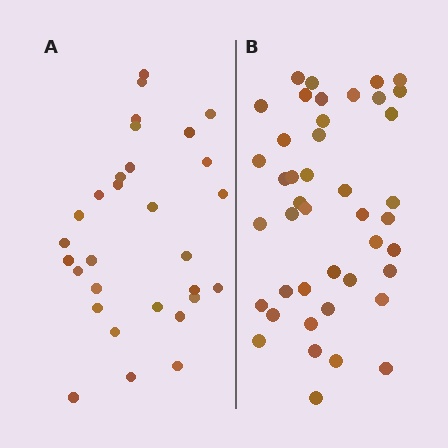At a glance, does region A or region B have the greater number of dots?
Region B (the right region) has more dots.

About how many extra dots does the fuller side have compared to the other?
Region B has approximately 15 more dots than region A.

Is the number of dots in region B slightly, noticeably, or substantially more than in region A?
Region B has noticeably more, but not dramatically so. The ratio is roughly 1.4 to 1.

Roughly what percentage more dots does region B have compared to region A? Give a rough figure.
About 45% more.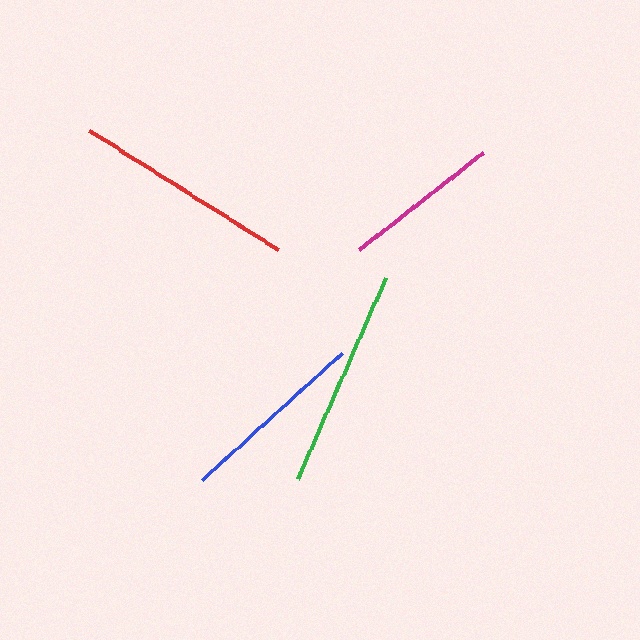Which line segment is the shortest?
The magenta line is the shortest at approximately 157 pixels.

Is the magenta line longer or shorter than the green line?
The green line is longer than the magenta line.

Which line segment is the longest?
The red line is the longest at approximately 224 pixels.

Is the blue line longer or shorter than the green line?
The green line is longer than the blue line.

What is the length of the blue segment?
The blue segment is approximately 190 pixels long.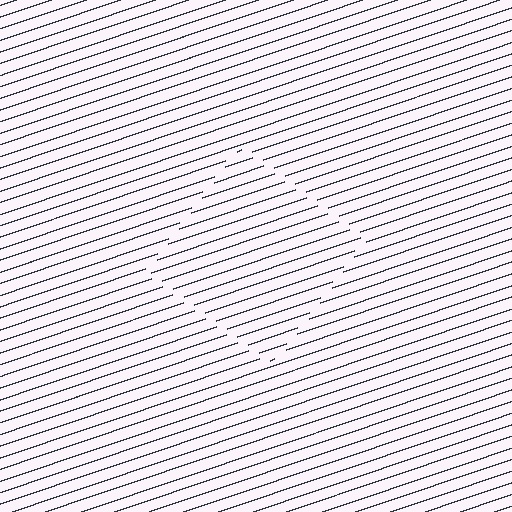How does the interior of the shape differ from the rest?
The interior of the shape contains the same grating, shifted by half a period — the contour is defined by the phase discontinuity where line-ends from the inner and outer gratings abut.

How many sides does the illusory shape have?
4 sides — the line-ends trace a square.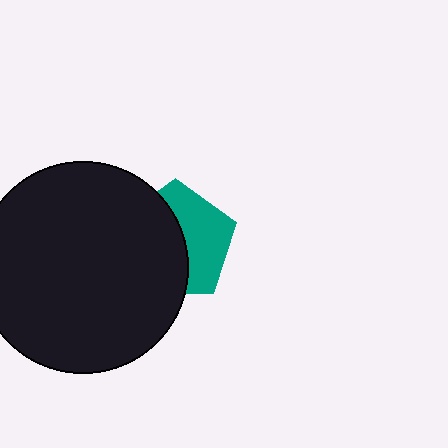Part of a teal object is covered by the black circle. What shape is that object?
It is a pentagon.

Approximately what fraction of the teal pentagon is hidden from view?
Roughly 55% of the teal pentagon is hidden behind the black circle.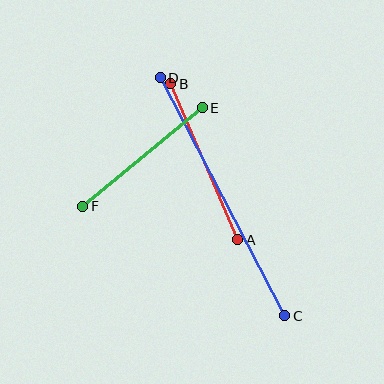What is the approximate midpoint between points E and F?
The midpoint is at approximately (143, 157) pixels.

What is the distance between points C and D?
The distance is approximately 269 pixels.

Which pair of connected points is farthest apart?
Points C and D are farthest apart.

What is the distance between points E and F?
The distance is approximately 155 pixels.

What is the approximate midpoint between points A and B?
The midpoint is at approximately (204, 162) pixels.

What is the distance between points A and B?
The distance is approximately 170 pixels.